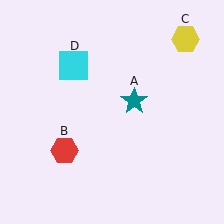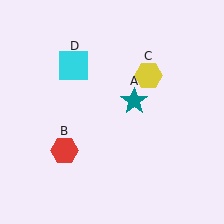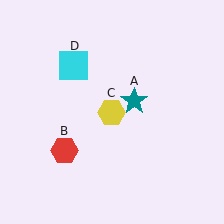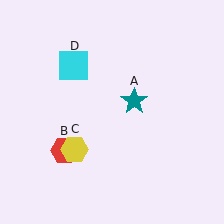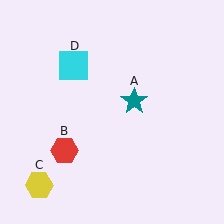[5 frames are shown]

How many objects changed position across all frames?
1 object changed position: yellow hexagon (object C).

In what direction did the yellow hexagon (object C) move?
The yellow hexagon (object C) moved down and to the left.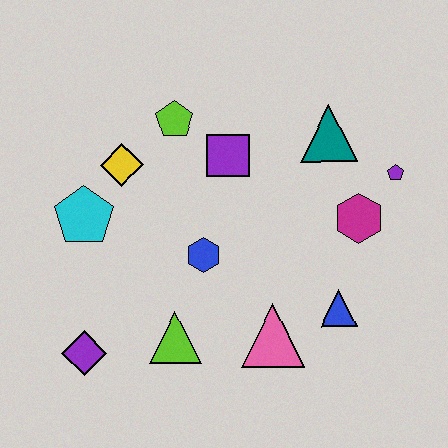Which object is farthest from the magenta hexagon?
The purple diamond is farthest from the magenta hexagon.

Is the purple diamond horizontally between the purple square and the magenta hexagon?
No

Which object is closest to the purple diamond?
The lime triangle is closest to the purple diamond.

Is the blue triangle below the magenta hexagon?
Yes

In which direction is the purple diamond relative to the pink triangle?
The purple diamond is to the left of the pink triangle.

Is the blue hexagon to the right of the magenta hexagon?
No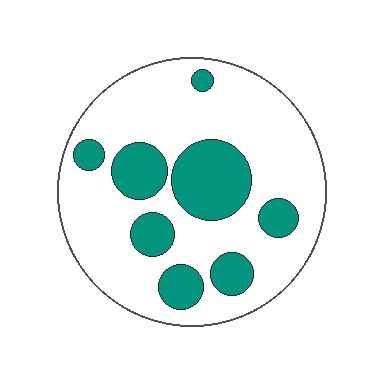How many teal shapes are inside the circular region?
8.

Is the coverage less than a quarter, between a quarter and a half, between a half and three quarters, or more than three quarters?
Between a quarter and a half.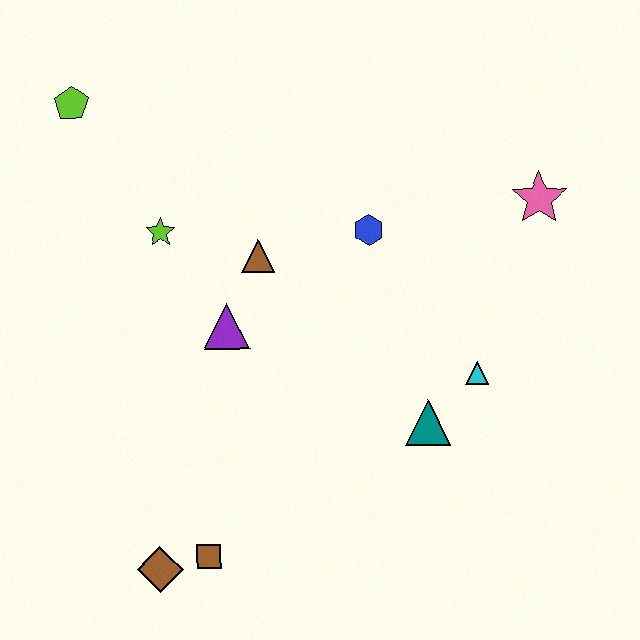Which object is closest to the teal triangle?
The cyan triangle is closest to the teal triangle.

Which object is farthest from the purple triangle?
The pink star is farthest from the purple triangle.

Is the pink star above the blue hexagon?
Yes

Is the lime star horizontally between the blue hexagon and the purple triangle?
No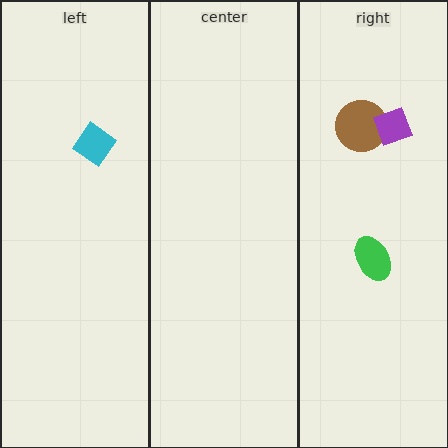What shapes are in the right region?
The brown circle, the purple diamond, the green ellipse.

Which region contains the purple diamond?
The right region.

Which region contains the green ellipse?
The right region.